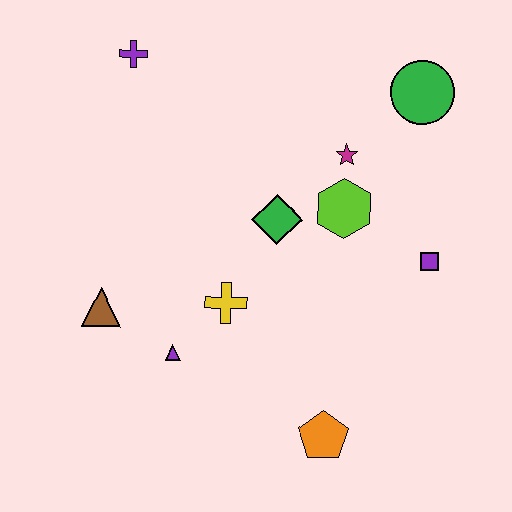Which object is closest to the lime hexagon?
The magenta star is closest to the lime hexagon.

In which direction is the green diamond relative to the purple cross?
The green diamond is below the purple cross.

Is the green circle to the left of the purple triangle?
No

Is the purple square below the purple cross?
Yes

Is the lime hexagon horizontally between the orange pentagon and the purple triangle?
No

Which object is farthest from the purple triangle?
The green circle is farthest from the purple triangle.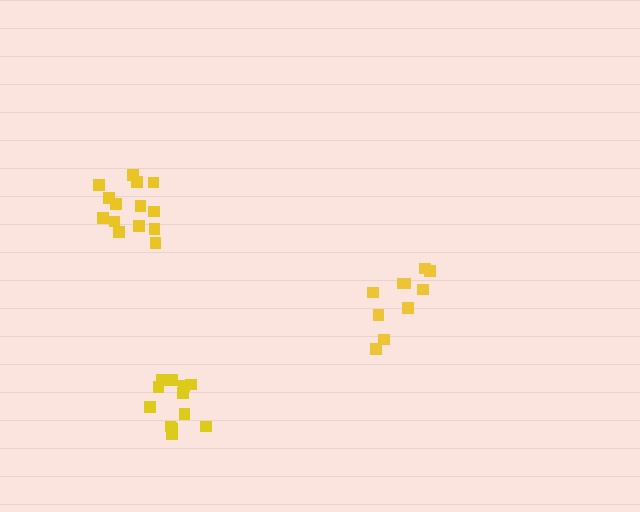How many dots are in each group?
Group 1: 13 dots, Group 2: 10 dots, Group 3: 14 dots (37 total).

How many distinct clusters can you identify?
There are 3 distinct clusters.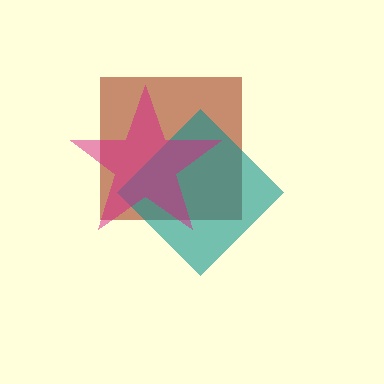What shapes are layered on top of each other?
The layered shapes are: a brown square, a teal diamond, a magenta star.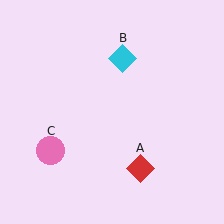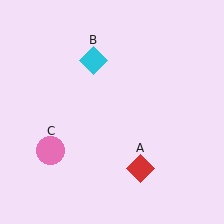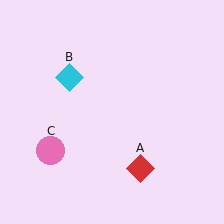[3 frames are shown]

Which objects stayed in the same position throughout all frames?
Red diamond (object A) and pink circle (object C) remained stationary.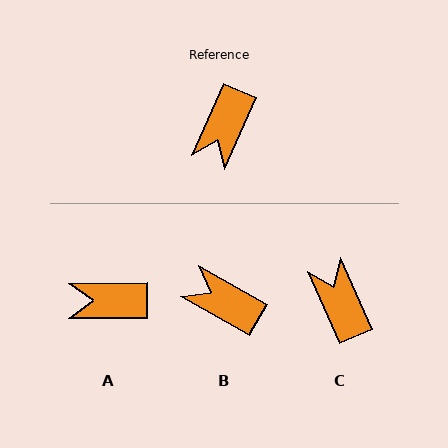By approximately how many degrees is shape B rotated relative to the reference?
Approximately 95 degrees clockwise.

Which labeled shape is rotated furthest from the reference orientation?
C, about 132 degrees away.